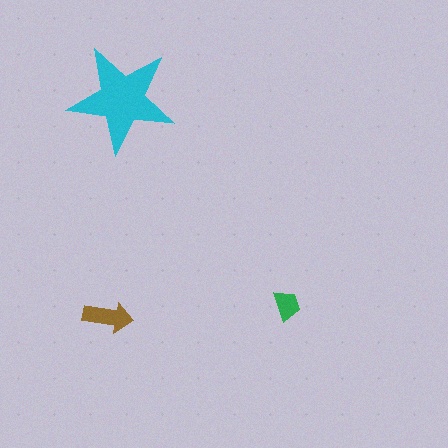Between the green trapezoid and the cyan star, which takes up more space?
The cyan star.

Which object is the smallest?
The green trapezoid.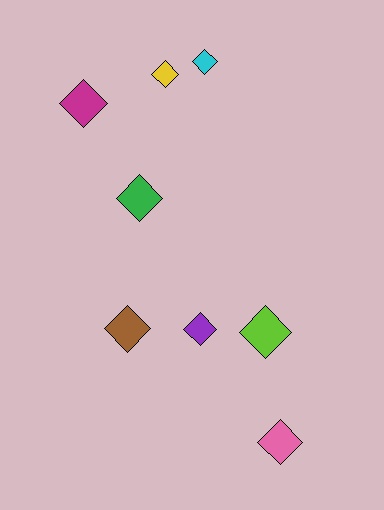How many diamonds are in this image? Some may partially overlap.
There are 8 diamonds.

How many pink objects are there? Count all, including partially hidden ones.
There is 1 pink object.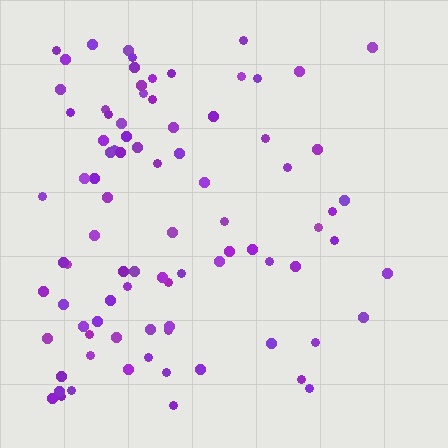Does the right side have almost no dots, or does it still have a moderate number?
Still a moderate number, just noticeably fewer than the left.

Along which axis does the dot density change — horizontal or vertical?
Horizontal.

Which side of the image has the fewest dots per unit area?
The right.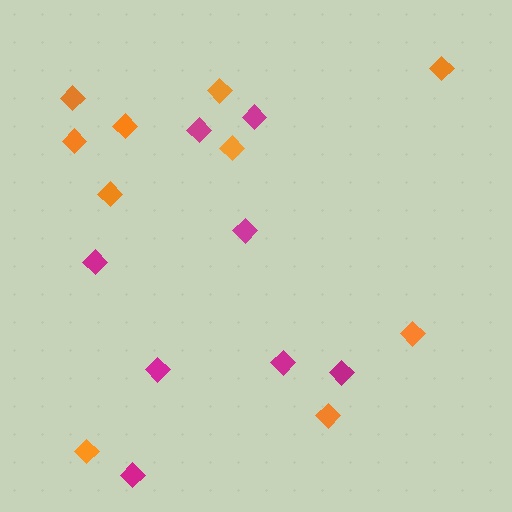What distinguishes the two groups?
There are 2 groups: one group of orange diamonds (10) and one group of magenta diamonds (8).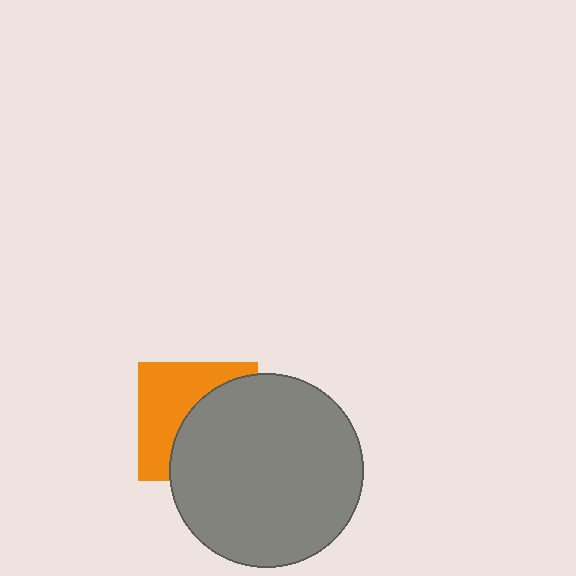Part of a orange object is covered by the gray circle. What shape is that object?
It is a square.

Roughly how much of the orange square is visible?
About half of it is visible (roughly 48%).